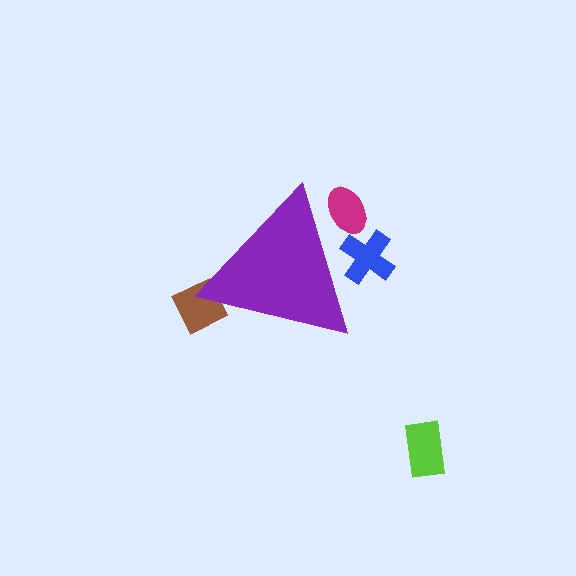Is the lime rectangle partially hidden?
No, the lime rectangle is fully visible.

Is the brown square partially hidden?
Yes, the brown square is partially hidden behind the purple triangle.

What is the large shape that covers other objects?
A purple triangle.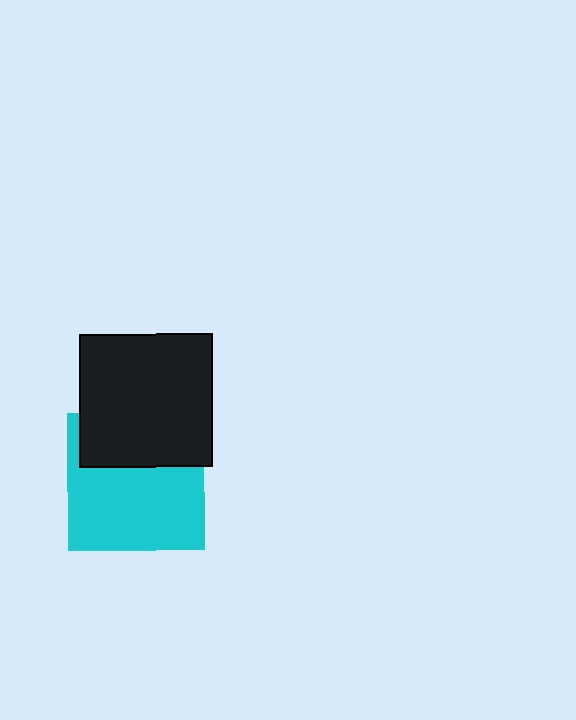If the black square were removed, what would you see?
You would see the complete cyan square.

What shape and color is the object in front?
The object in front is a black square.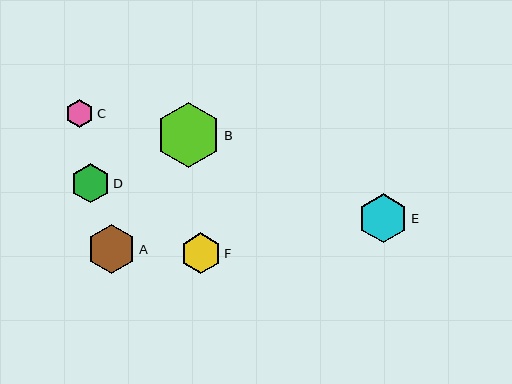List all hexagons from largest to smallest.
From largest to smallest: B, A, E, F, D, C.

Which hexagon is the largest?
Hexagon B is the largest with a size of approximately 65 pixels.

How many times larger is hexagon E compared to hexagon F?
Hexagon E is approximately 1.2 times the size of hexagon F.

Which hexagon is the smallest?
Hexagon C is the smallest with a size of approximately 28 pixels.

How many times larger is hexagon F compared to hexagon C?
Hexagon F is approximately 1.4 times the size of hexagon C.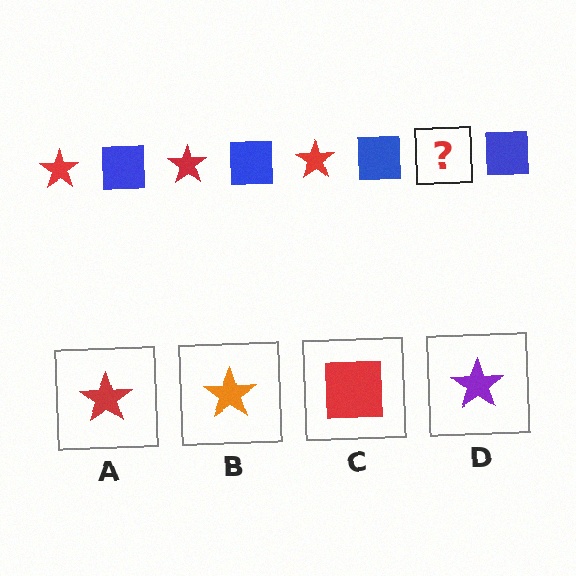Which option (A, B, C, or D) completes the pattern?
A.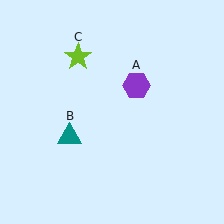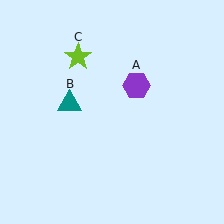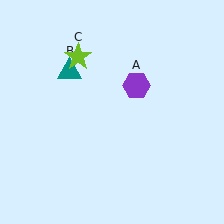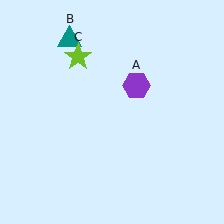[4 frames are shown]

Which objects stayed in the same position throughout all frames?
Purple hexagon (object A) and lime star (object C) remained stationary.